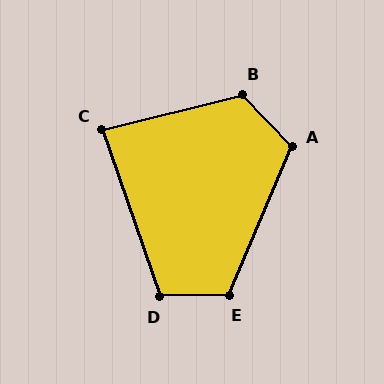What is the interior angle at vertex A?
Approximately 114 degrees (obtuse).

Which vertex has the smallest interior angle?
C, at approximately 85 degrees.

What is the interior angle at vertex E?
Approximately 114 degrees (obtuse).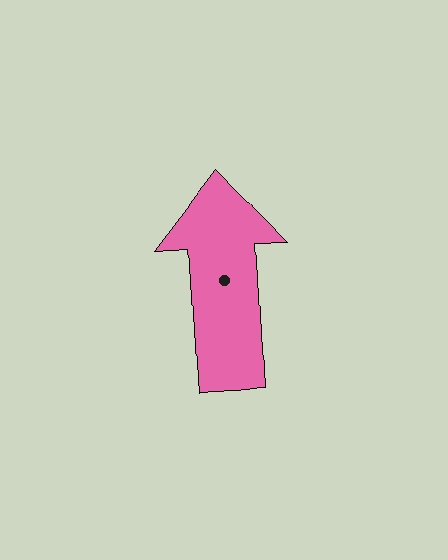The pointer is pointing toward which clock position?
Roughly 12 o'clock.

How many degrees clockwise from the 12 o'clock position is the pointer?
Approximately 357 degrees.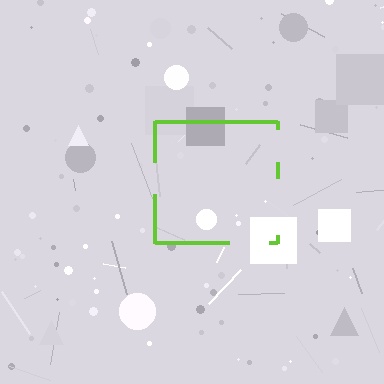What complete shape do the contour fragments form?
The contour fragments form a square.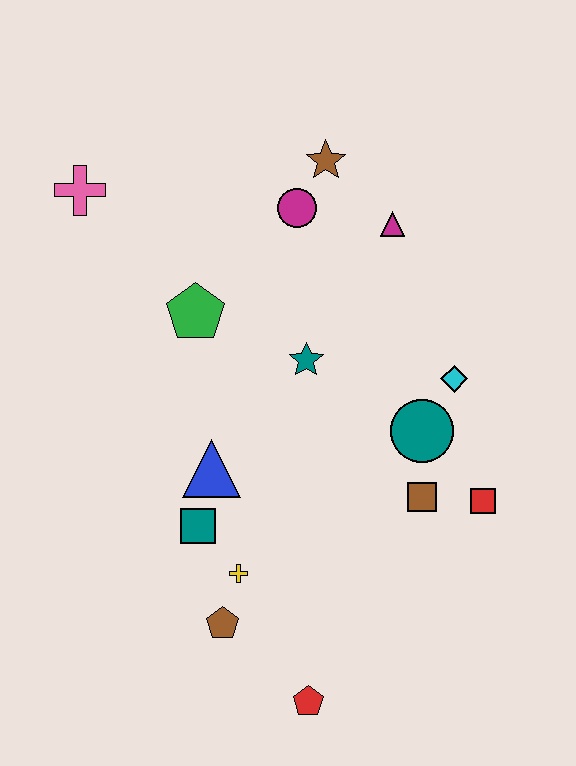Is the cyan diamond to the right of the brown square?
Yes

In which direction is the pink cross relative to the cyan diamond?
The pink cross is to the left of the cyan diamond.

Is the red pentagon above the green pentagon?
No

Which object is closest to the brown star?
The magenta circle is closest to the brown star.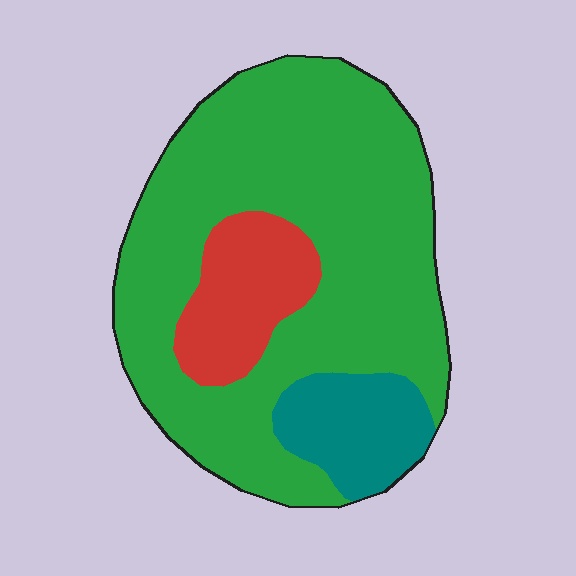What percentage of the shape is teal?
Teal takes up about one eighth (1/8) of the shape.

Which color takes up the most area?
Green, at roughly 75%.